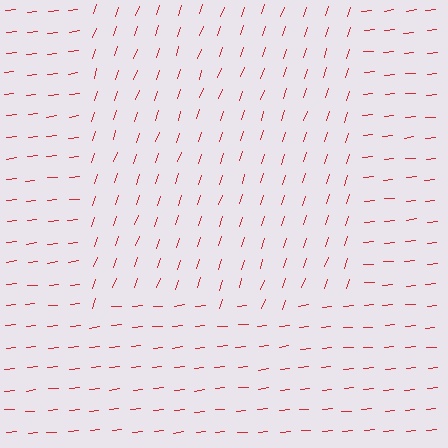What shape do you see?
I see a rectangle.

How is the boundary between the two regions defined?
The boundary is defined purely by a change in line orientation (approximately 65 degrees difference). All lines are the same color and thickness.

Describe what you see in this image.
The image is filled with small red line segments. A rectangle region in the image has lines oriented differently from the surrounding lines, creating a visible texture boundary.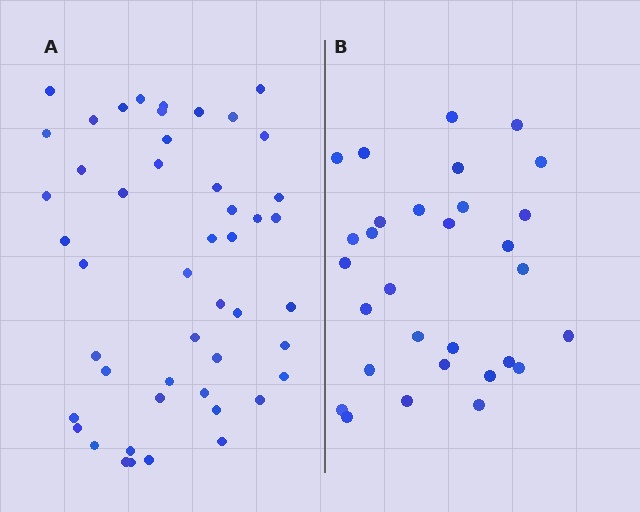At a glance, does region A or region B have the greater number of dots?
Region A (the left region) has more dots.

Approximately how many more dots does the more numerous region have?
Region A has approximately 20 more dots than region B.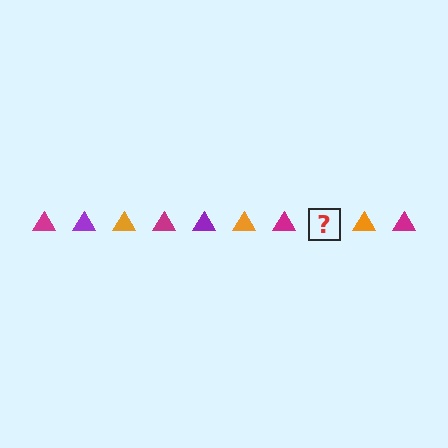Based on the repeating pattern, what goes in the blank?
The blank should be a purple triangle.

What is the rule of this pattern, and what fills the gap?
The rule is that the pattern cycles through magenta, purple, orange triangles. The gap should be filled with a purple triangle.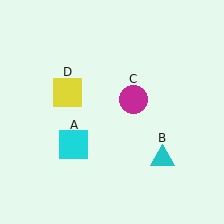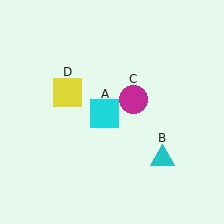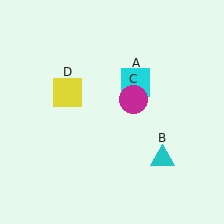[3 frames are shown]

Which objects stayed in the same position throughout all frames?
Cyan triangle (object B) and magenta circle (object C) and yellow square (object D) remained stationary.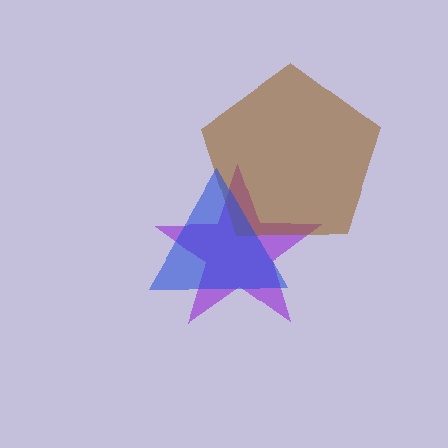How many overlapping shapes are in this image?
There are 3 overlapping shapes in the image.